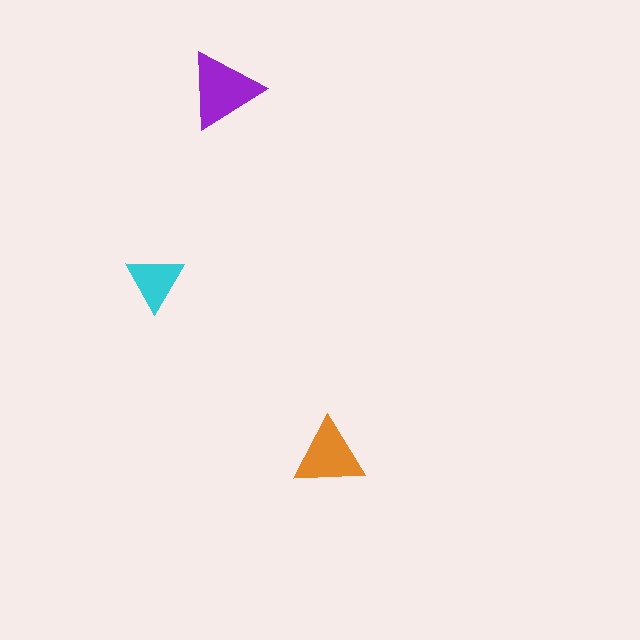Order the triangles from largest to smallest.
the purple one, the orange one, the cyan one.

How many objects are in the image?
There are 3 objects in the image.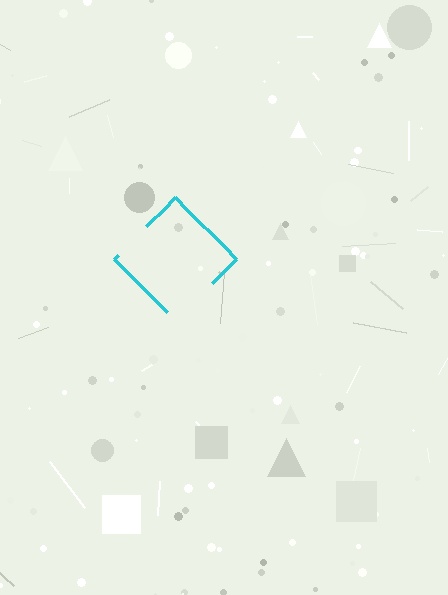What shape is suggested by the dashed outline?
The dashed outline suggests a diamond.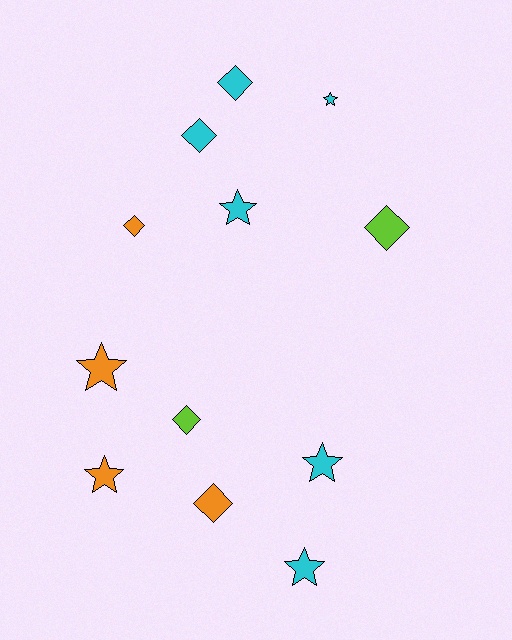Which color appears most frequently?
Cyan, with 6 objects.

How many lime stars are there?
There are no lime stars.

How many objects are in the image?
There are 12 objects.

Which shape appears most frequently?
Diamond, with 6 objects.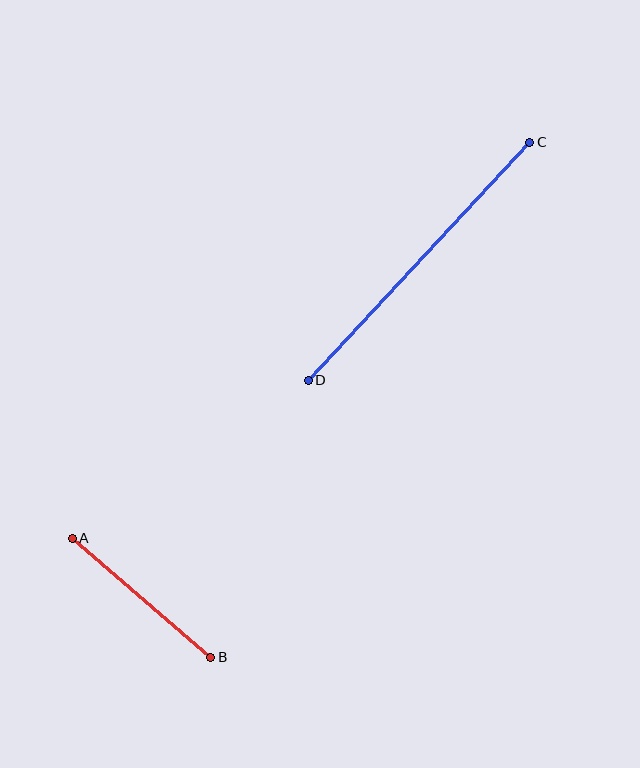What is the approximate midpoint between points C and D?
The midpoint is at approximately (419, 261) pixels.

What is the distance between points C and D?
The distance is approximately 325 pixels.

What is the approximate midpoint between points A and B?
The midpoint is at approximately (141, 598) pixels.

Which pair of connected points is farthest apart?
Points C and D are farthest apart.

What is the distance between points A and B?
The distance is approximately 182 pixels.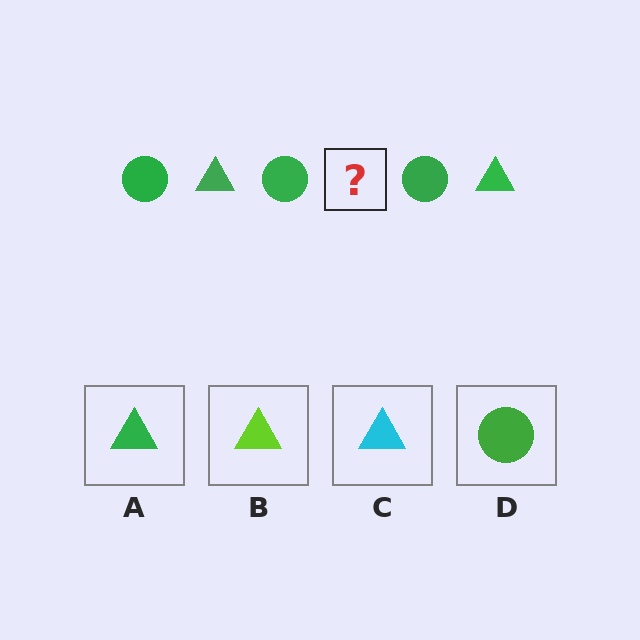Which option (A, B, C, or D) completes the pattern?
A.